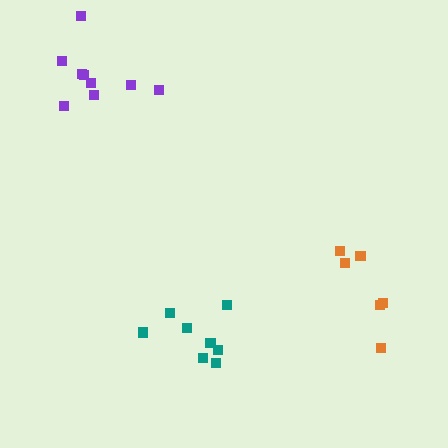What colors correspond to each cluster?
The clusters are colored: teal, orange, purple.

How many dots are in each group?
Group 1: 8 dots, Group 2: 6 dots, Group 3: 9 dots (23 total).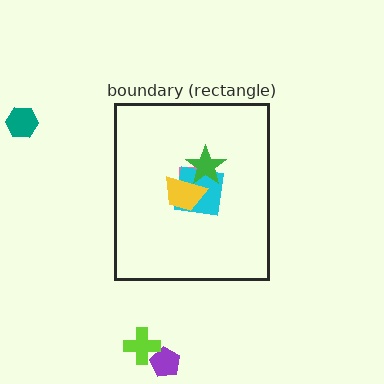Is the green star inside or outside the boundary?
Inside.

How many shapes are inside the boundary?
4 inside, 3 outside.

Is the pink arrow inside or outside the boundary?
Inside.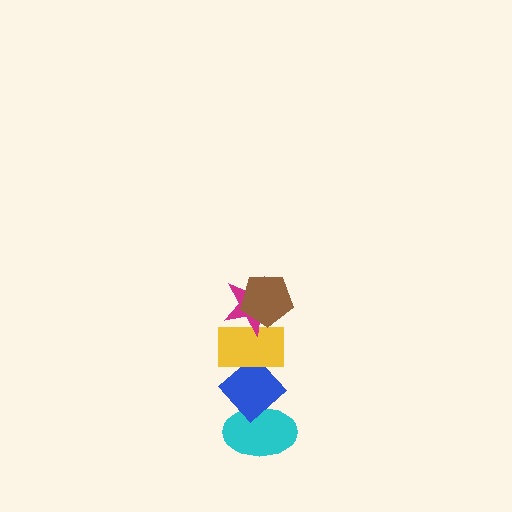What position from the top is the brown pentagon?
The brown pentagon is 1st from the top.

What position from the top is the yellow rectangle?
The yellow rectangle is 3rd from the top.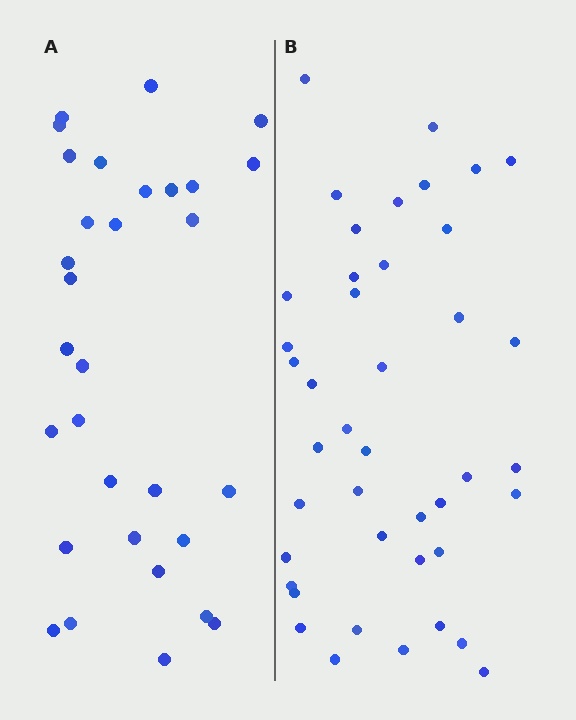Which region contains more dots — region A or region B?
Region B (the right region) has more dots.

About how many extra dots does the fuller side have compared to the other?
Region B has roughly 12 or so more dots than region A.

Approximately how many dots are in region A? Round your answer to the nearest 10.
About 30 dots. (The exact count is 31, which rounds to 30.)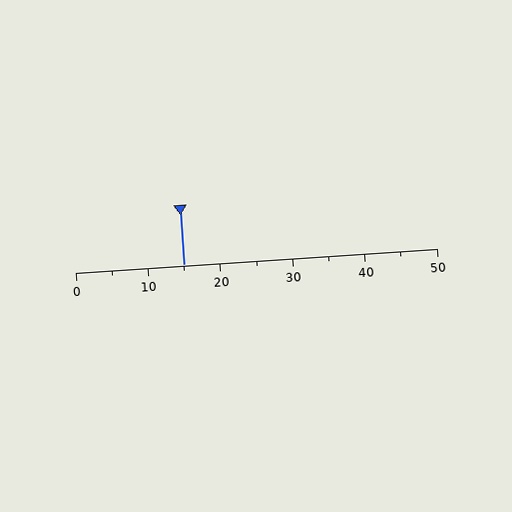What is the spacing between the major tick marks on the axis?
The major ticks are spaced 10 apart.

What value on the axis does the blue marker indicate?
The marker indicates approximately 15.